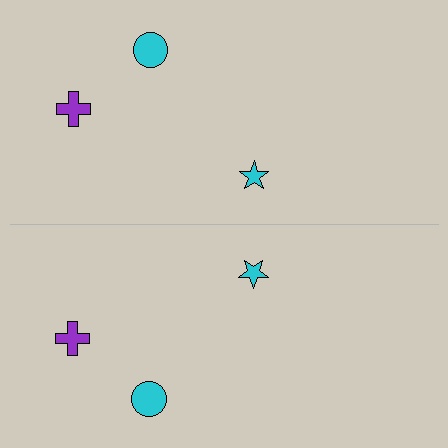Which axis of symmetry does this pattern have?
The pattern has a horizontal axis of symmetry running through the center of the image.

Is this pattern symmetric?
Yes, this pattern has bilateral (reflection) symmetry.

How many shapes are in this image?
There are 6 shapes in this image.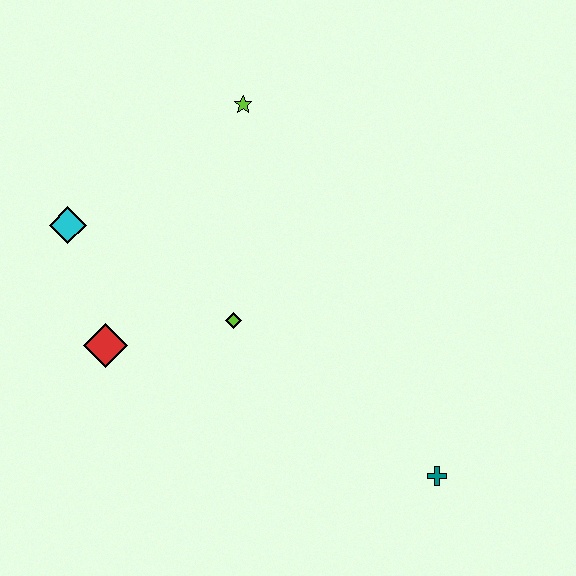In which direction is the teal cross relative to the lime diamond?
The teal cross is to the right of the lime diamond.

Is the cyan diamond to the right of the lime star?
No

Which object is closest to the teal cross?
The lime diamond is closest to the teal cross.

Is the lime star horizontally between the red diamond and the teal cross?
Yes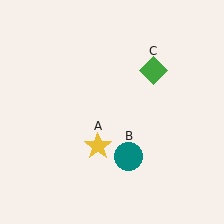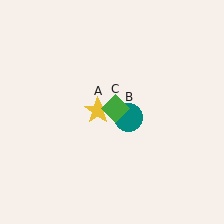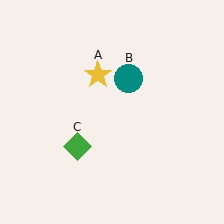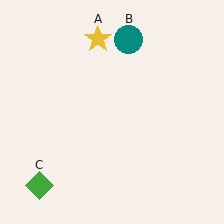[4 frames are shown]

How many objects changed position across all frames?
3 objects changed position: yellow star (object A), teal circle (object B), green diamond (object C).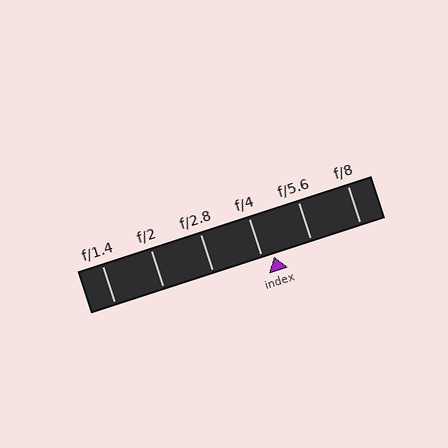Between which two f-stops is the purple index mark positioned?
The index mark is between f/4 and f/5.6.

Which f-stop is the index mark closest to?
The index mark is closest to f/4.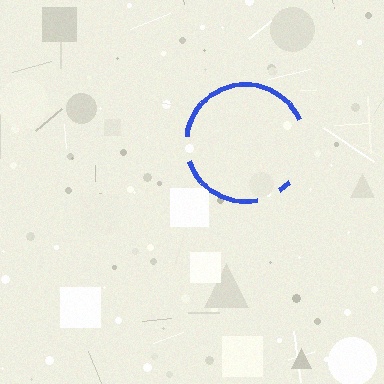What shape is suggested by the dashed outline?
The dashed outline suggests a circle.